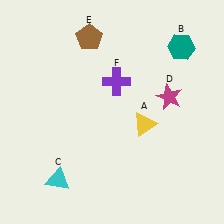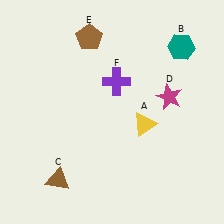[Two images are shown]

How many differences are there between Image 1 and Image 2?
There is 1 difference between the two images.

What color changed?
The triangle (C) changed from cyan in Image 1 to brown in Image 2.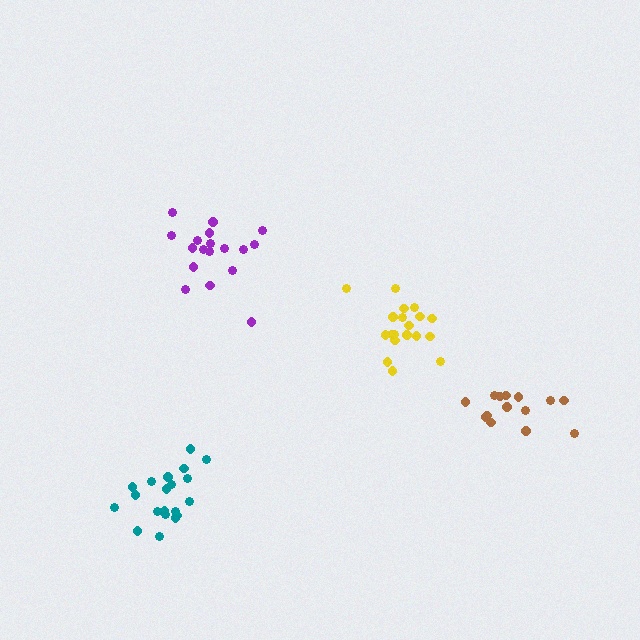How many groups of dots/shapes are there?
There are 4 groups.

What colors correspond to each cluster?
The clusters are colored: teal, brown, yellow, purple.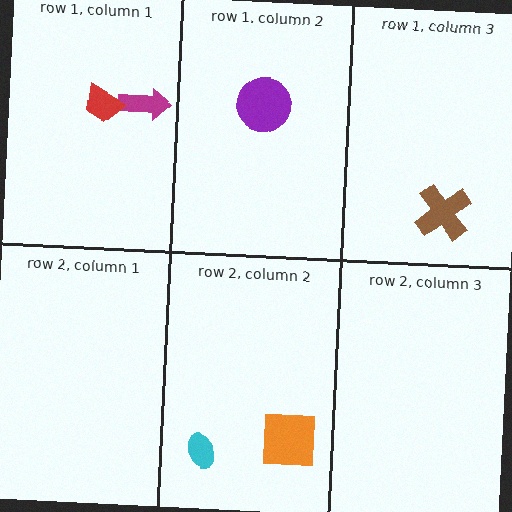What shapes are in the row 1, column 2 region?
The purple circle.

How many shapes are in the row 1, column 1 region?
2.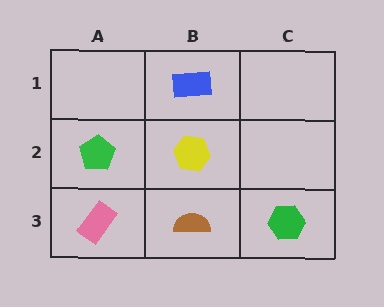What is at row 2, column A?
A green pentagon.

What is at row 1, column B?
A blue rectangle.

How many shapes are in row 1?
1 shape.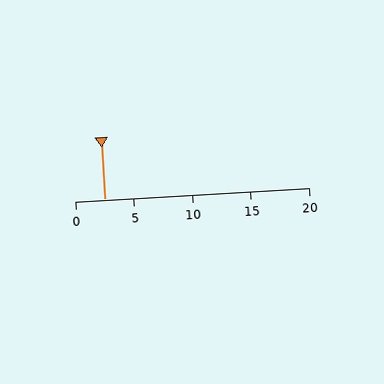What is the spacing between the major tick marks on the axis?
The major ticks are spaced 5 apart.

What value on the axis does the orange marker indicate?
The marker indicates approximately 2.5.